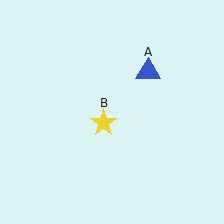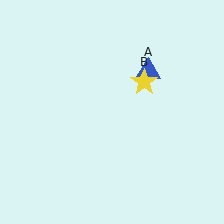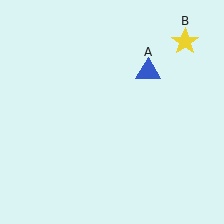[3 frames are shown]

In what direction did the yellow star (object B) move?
The yellow star (object B) moved up and to the right.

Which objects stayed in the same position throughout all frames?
Blue triangle (object A) remained stationary.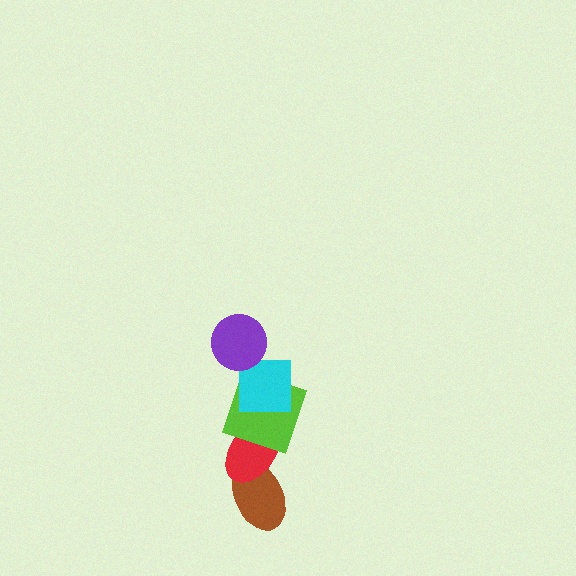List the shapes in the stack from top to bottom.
From top to bottom: the purple circle, the cyan square, the lime square, the red ellipse, the brown ellipse.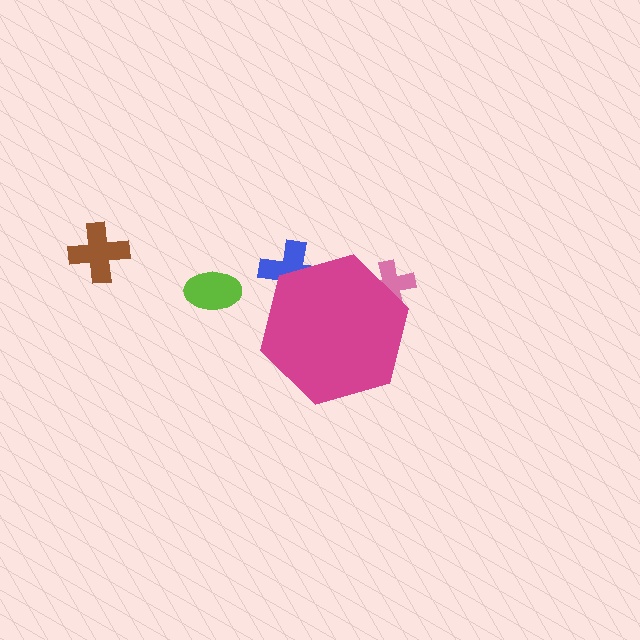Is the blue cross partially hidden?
Yes, the blue cross is partially hidden behind the magenta hexagon.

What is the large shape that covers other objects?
A magenta hexagon.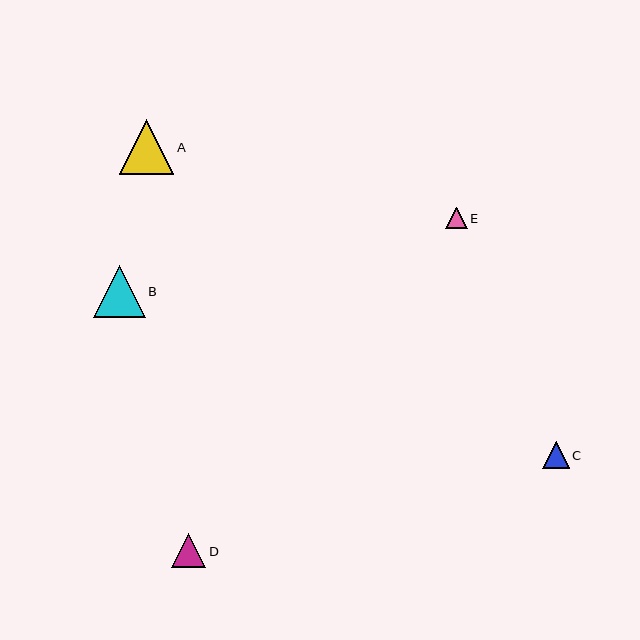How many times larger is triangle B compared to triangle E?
Triangle B is approximately 2.4 times the size of triangle E.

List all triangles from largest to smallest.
From largest to smallest: A, B, D, C, E.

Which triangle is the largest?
Triangle A is the largest with a size of approximately 55 pixels.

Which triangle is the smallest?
Triangle E is the smallest with a size of approximately 21 pixels.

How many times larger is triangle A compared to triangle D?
Triangle A is approximately 1.6 times the size of triangle D.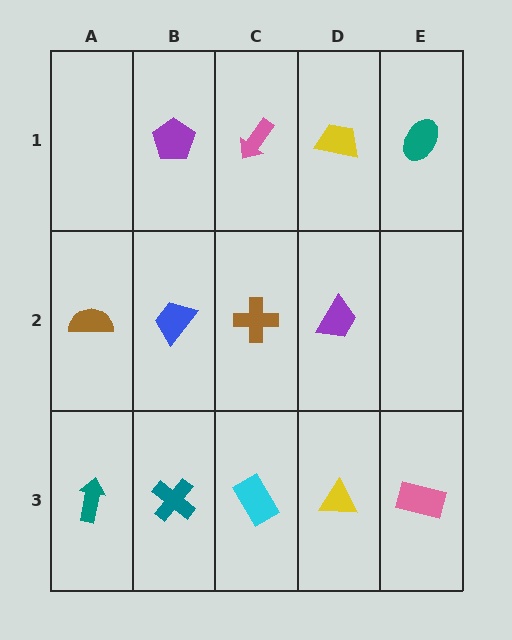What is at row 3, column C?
A cyan rectangle.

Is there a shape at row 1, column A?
No, that cell is empty.